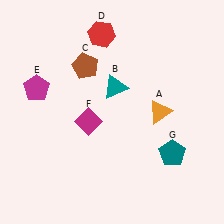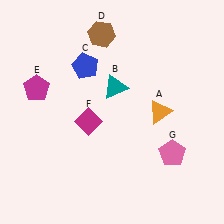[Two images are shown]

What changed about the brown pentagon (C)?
In Image 1, C is brown. In Image 2, it changed to blue.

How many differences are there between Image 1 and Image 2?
There are 3 differences between the two images.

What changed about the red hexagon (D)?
In Image 1, D is red. In Image 2, it changed to brown.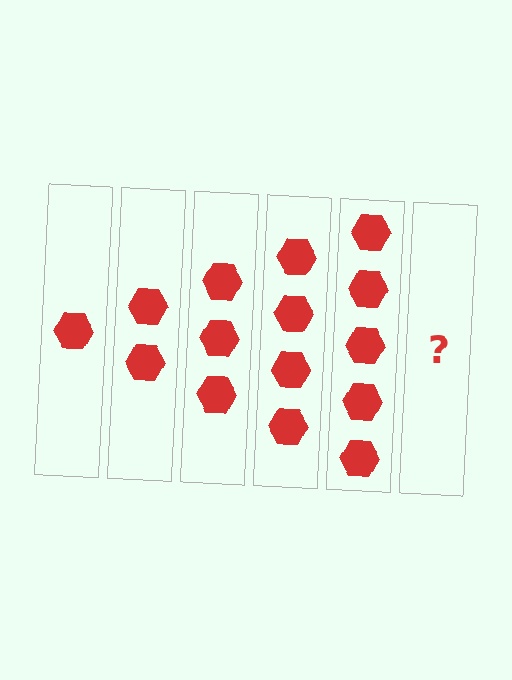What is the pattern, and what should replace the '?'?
The pattern is that each step adds one more hexagon. The '?' should be 6 hexagons.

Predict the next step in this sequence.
The next step is 6 hexagons.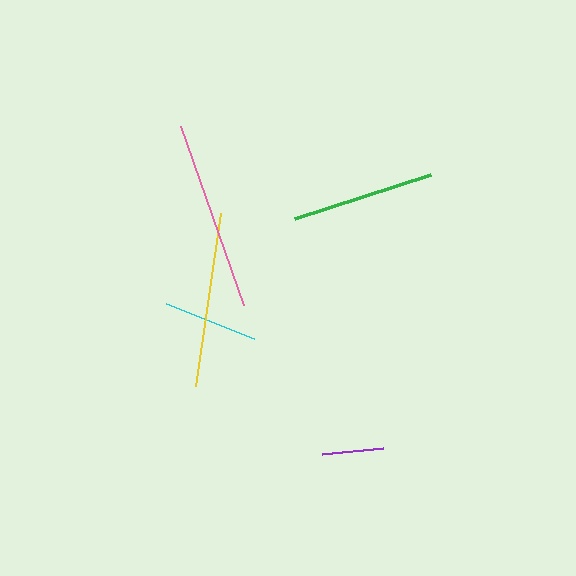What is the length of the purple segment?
The purple segment is approximately 61 pixels long.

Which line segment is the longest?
The pink line is the longest at approximately 189 pixels.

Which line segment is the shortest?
The purple line is the shortest at approximately 61 pixels.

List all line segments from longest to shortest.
From longest to shortest: pink, yellow, green, cyan, purple.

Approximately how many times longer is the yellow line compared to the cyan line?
The yellow line is approximately 1.8 times the length of the cyan line.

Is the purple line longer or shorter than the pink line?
The pink line is longer than the purple line.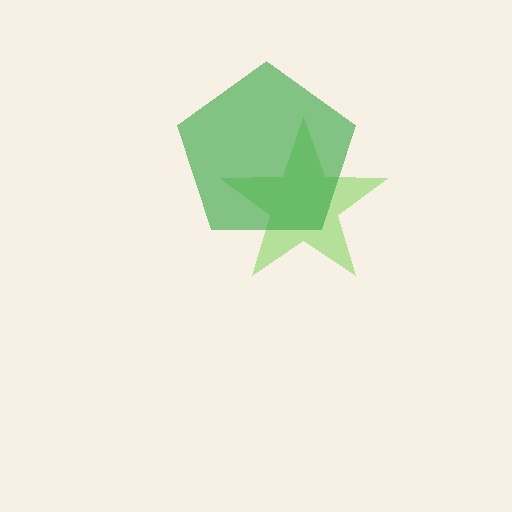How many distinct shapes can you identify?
There are 2 distinct shapes: a lime star, a green pentagon.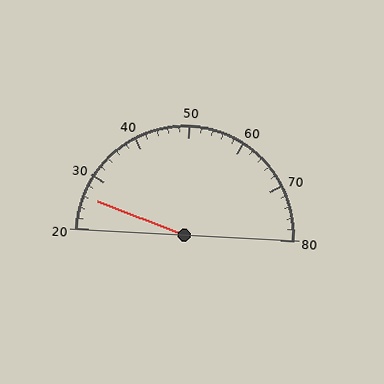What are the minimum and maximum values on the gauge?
The gauge ranges from 20 to 80.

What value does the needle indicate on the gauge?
The needle indicates approximately 26.